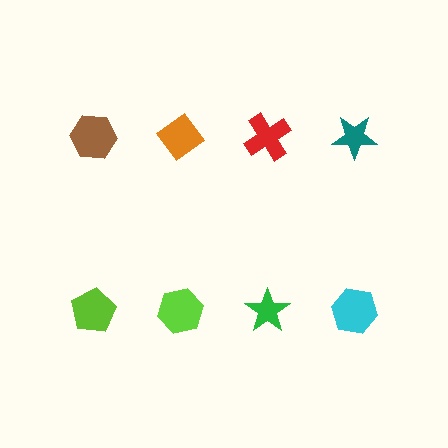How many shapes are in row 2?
4 shapes.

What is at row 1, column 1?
A brown hexagon.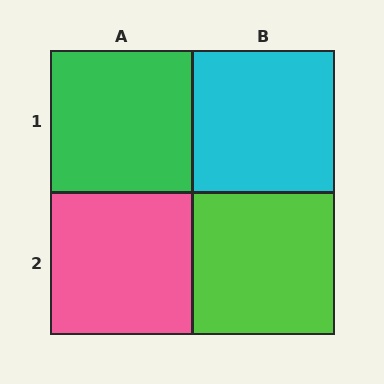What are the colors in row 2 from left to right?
Pink, lime.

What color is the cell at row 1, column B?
Cyan.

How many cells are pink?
1 cell is pink.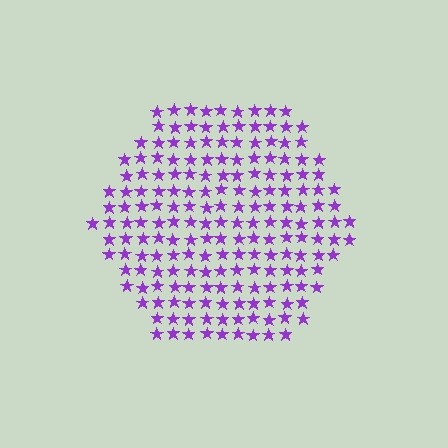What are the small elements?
The small elements are stars.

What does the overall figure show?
The overall figure shows a hexagon.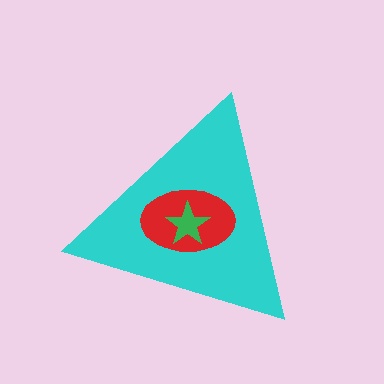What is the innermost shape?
The green star.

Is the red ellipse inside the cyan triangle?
Yes.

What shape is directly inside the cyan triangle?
The red ellipse.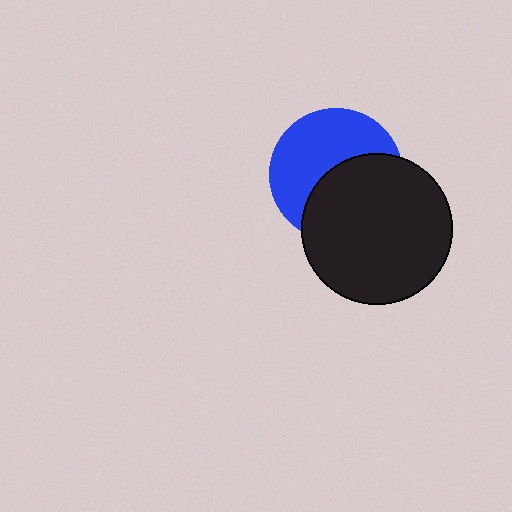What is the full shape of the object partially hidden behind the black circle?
The partially hidden object is a blue circle.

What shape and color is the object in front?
The object in front is a black circle.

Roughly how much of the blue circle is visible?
About half of it is visible (roughly 53%).